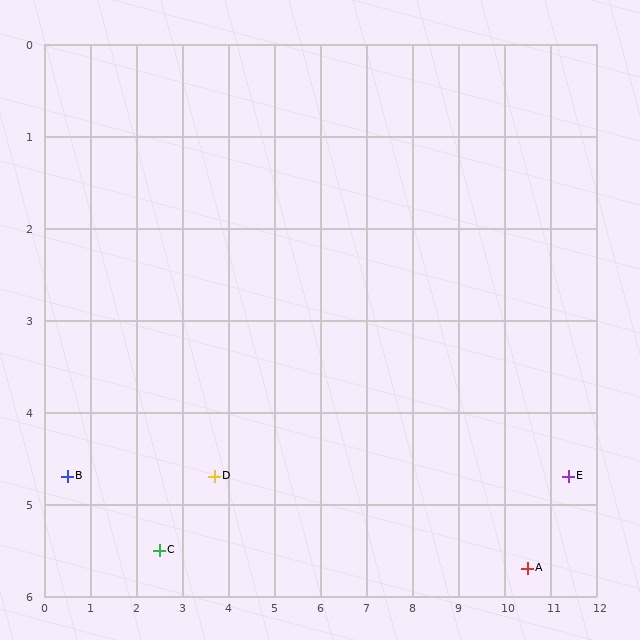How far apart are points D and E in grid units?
Points D and E are about 7.7 grid units apart.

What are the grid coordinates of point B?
Point B is at approximately (0.5, 4.7).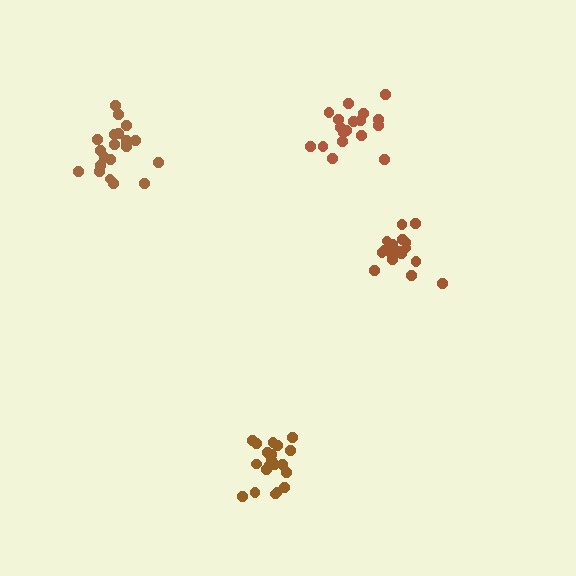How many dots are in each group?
Group 1: 21 dots, Group 2: 20 dots, Group 3: 17 dots, Group 4: 18 dots (76 total).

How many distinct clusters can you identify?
There are 4 distinct clusters.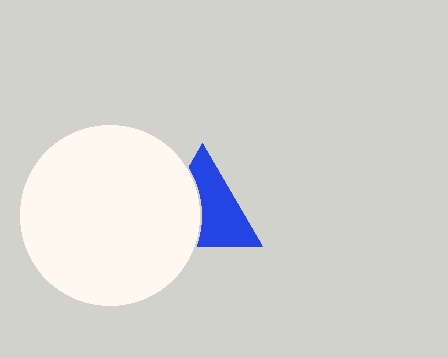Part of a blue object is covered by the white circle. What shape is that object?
It is a triangle.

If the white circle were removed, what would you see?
You would see the complete blue triangle.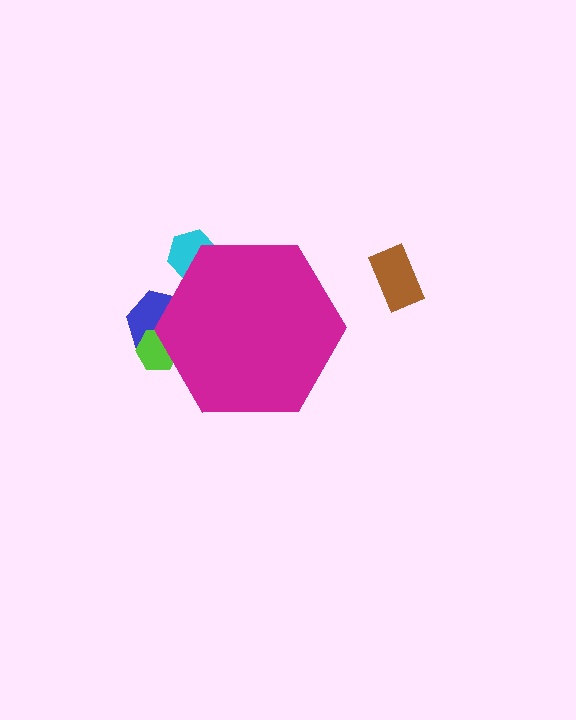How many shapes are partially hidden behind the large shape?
3 shapes are partially hidden.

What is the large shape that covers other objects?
A magenta hexagon.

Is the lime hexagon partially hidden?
Yes, the lime hexagon is partially hidden behind the magenta hexagon.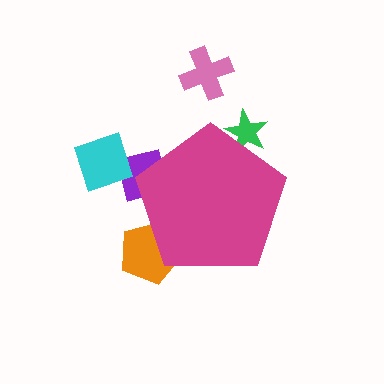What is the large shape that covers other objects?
A magenta pentagon.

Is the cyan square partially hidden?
No, the cyan square is fully visible.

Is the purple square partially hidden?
Yes, the purple square is partially hidden behind the magenta pentagon.